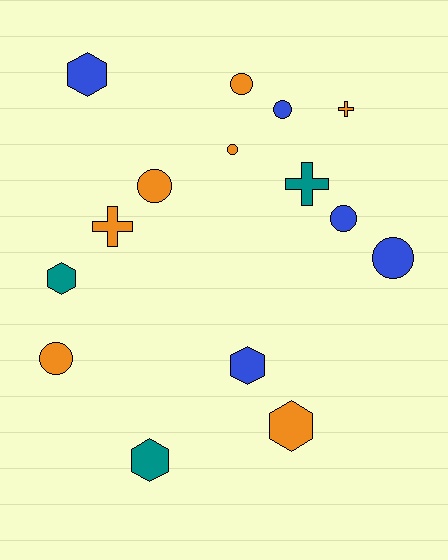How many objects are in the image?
There are 15 objects.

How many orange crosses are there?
There are 2 orange crosses.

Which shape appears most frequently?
Circle, with 7 objects.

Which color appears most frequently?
Orange, with 7 objects.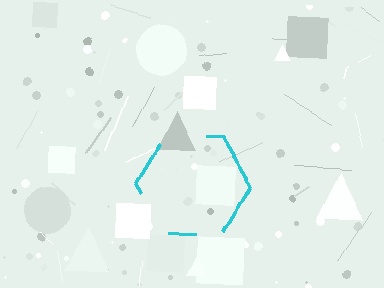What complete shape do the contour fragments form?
The contour fragments form a hexagon.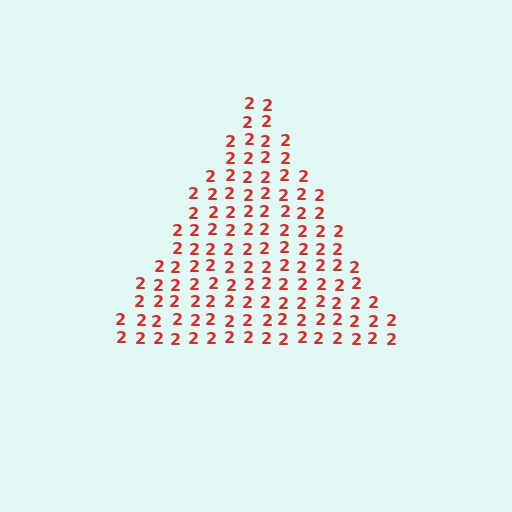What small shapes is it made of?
It is made of small digit 2's.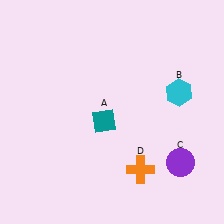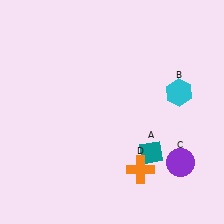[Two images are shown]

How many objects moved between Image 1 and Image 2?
1 object moved between the two images.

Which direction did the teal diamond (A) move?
The teal diamond (A) moved right.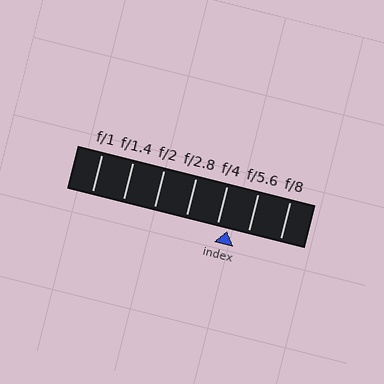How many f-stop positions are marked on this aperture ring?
There are 7 f-stop positions marked.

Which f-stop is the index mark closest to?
The index mark is closest to f/4.